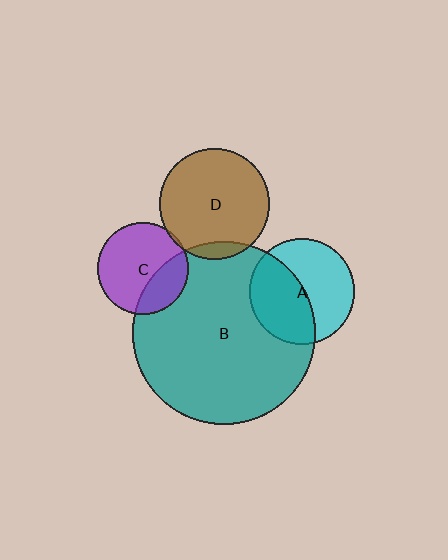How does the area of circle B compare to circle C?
Approximately 4.0 times.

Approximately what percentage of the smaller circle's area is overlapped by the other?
Approximately 50%.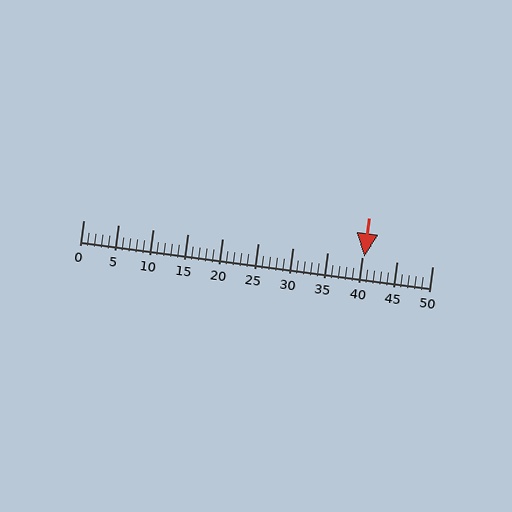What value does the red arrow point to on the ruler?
The red arrow points to approximately 40.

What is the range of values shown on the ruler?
The ruler shows values from 0 to 50.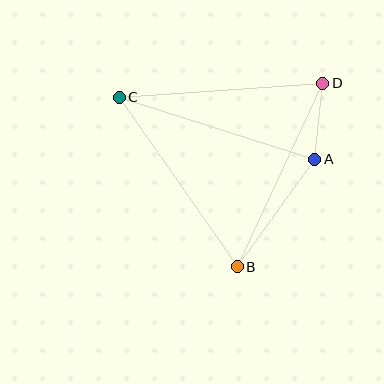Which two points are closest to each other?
Points A and D are closest to each other.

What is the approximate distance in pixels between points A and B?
The distance between A and B is approximately 132 pixels.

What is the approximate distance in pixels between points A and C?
The distance between A and C is approximately 206 pixels.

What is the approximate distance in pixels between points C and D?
The distance between C and D is approximately 204 pixels.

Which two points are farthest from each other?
Points B and C are farthest from each other.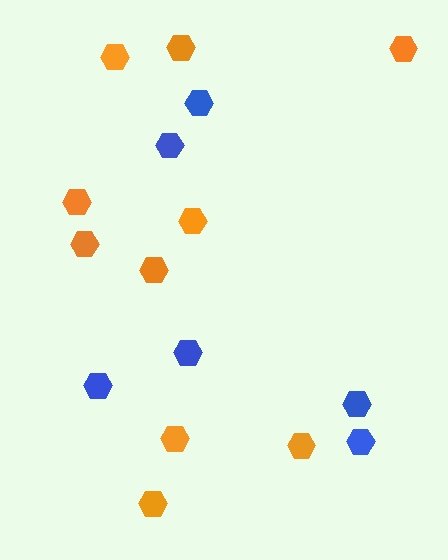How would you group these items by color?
There are 2 groups: one group of blue hexagons (6) and one group of orange hexagons (10).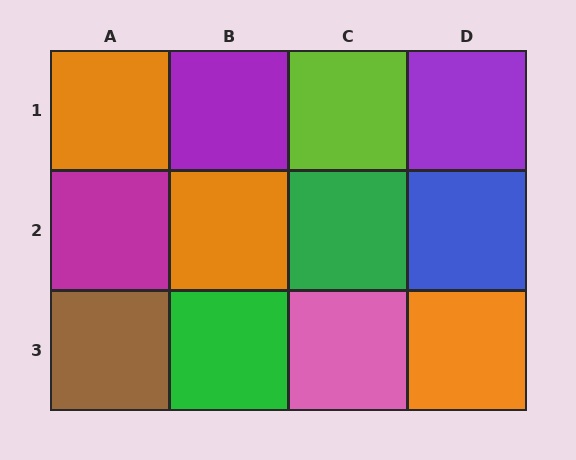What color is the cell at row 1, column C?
Lime.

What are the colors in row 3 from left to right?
Brown, green, pink, orange.